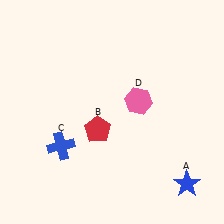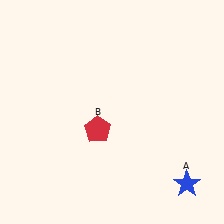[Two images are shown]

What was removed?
The pink hexagon (D), the blue cross (C) were removed in Image 2.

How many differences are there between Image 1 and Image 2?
There are 2 differences between the two images.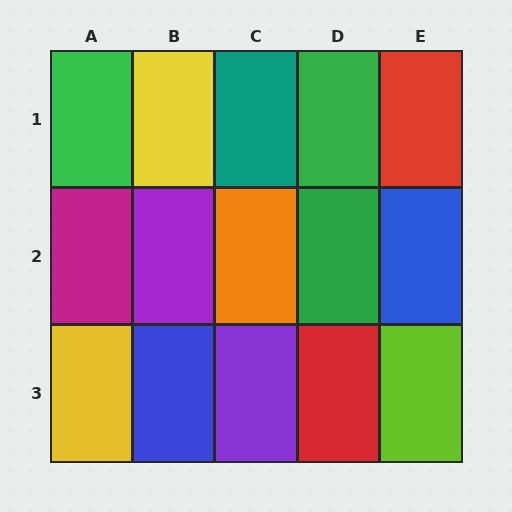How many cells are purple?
2 cells are purple.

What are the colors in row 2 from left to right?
Magenta, purple, orange, green, blue.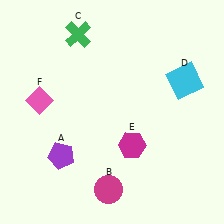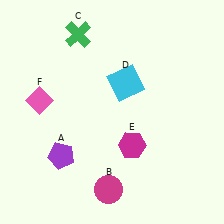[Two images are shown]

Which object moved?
The cyan square (D) moved left.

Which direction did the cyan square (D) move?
The cyan square (D) moved left.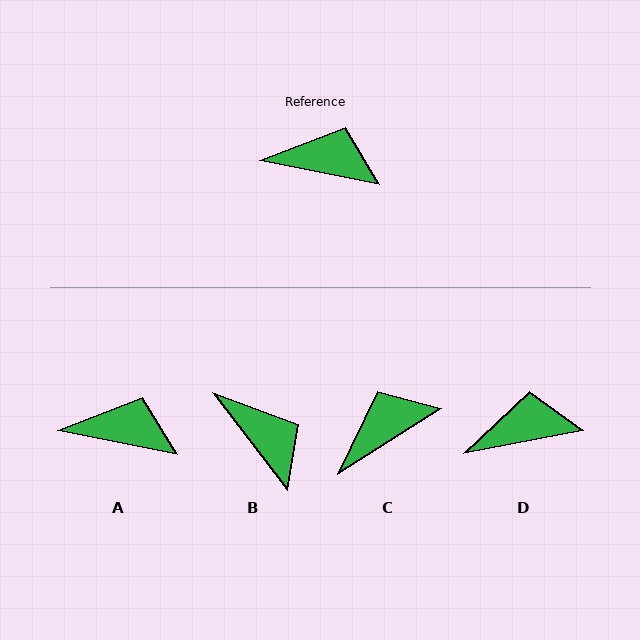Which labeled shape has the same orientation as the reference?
A.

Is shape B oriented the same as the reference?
No, it is off by about 41 degrees.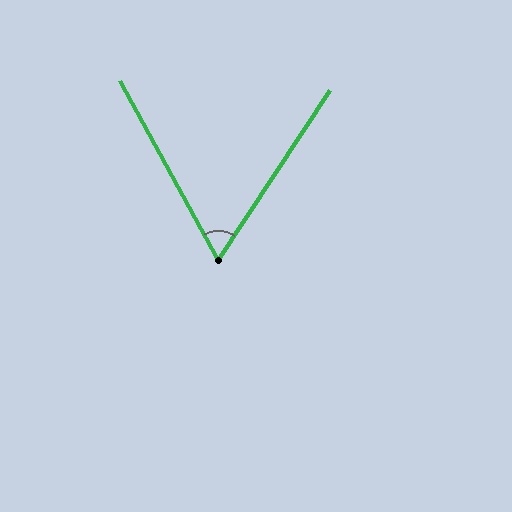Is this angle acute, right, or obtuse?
It is acute.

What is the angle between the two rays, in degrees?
Approximately 62 degrees.